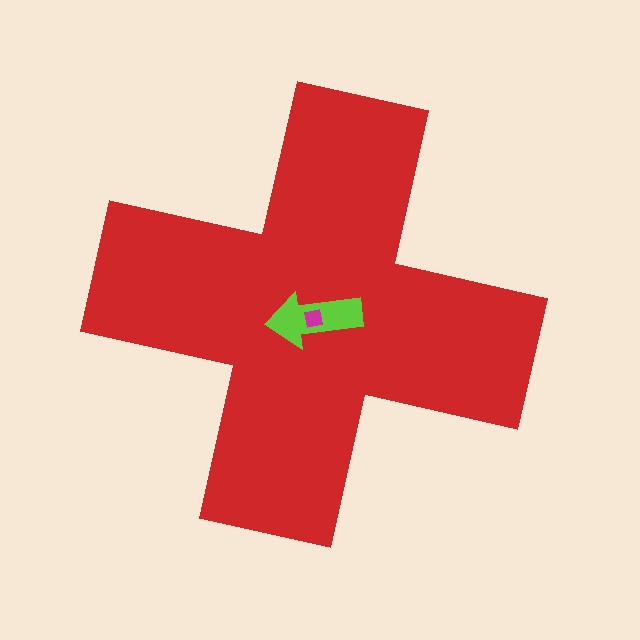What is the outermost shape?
The red cross.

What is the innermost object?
The magenta square.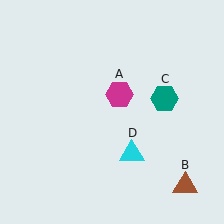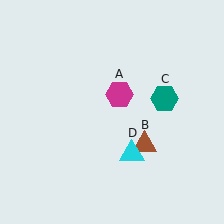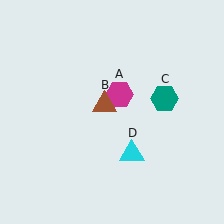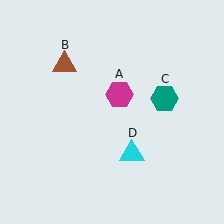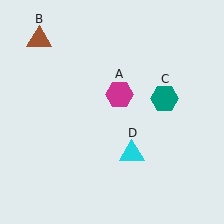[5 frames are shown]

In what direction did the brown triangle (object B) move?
The brown triangle (object B) moved up and to the left.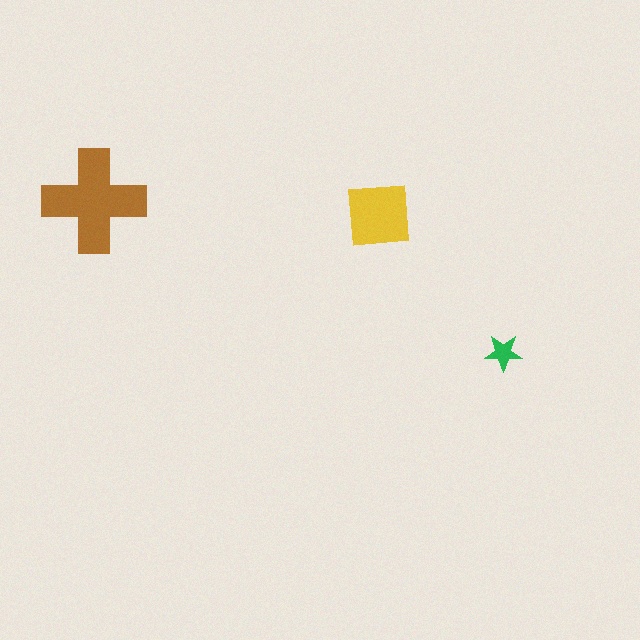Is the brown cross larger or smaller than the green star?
Larger.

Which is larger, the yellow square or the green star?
The yellow square.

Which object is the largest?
The brown cross.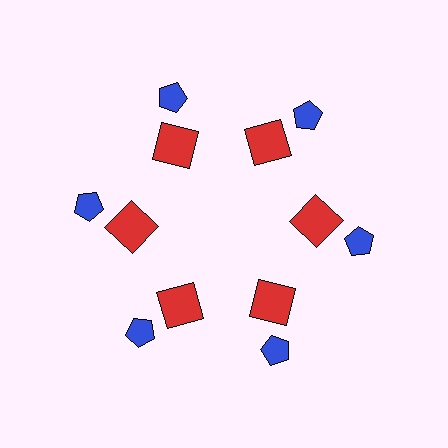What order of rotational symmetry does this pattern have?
This pattern has 6-fold rotational symmetry.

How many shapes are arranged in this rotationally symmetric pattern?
There are 12 shapes, arranged in 6 groups of 2.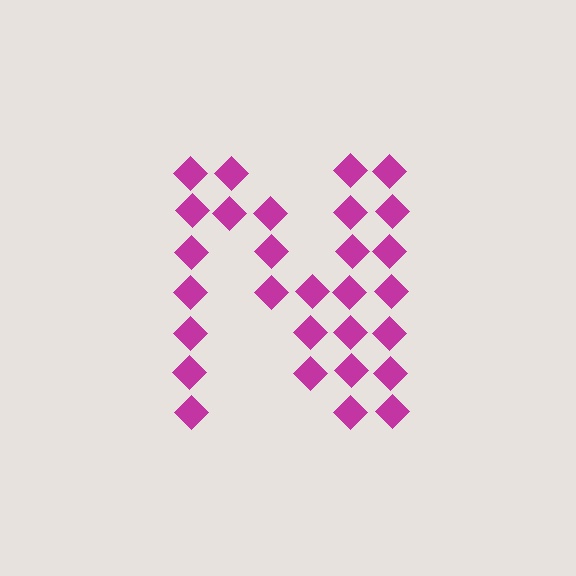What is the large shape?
The large shape is the letter N.